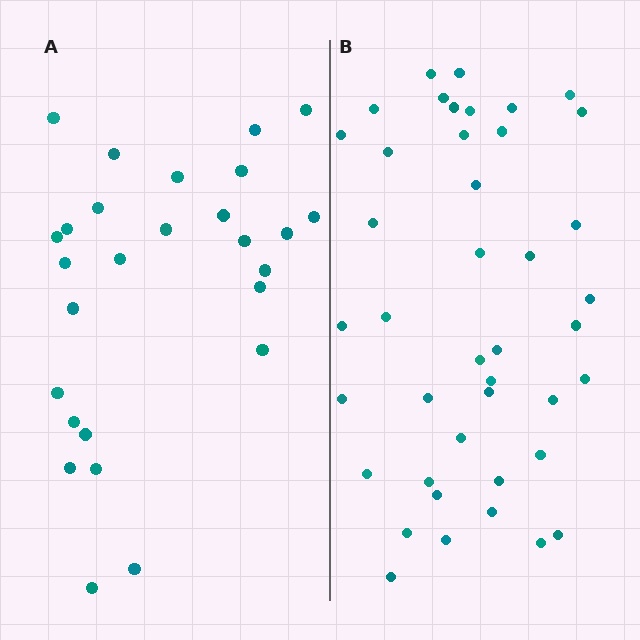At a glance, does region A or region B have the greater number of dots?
Region B (the right region) has more dots.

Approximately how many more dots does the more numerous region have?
Region B has approximately 15 more dots than region A.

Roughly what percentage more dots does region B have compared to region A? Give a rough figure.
About 55% more.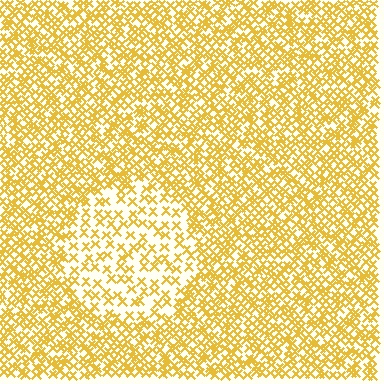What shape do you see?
I see a circle.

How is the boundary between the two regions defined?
The boundary is defined by a change in element density (approximately 2.1x ratio). All elements are the same color, size, and shape.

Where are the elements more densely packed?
The elements are more densely packed outside the circle boundary.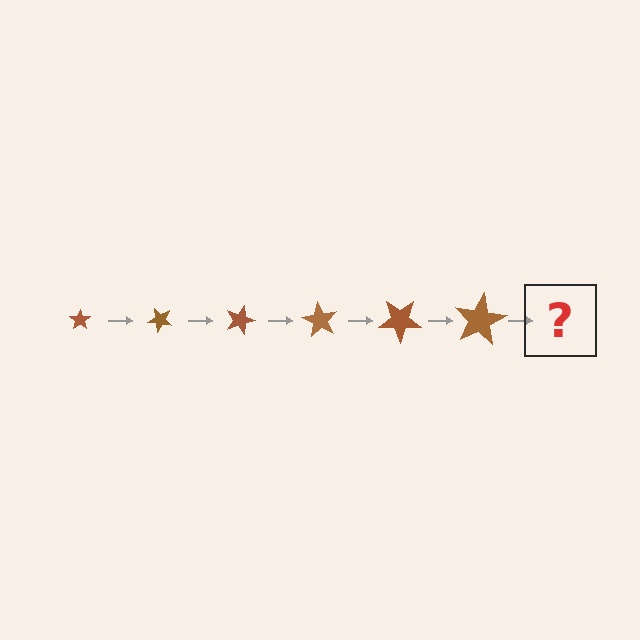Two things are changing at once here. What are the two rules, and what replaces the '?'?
The two rules are that the star grows larger each step and it rotates 45 degrees each step. The '?' should be a star, larger than the previous one and rotated 270 degrees from the start.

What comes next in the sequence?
The next element should be a star, larger than the previous one and rotated 270 degrees from the start.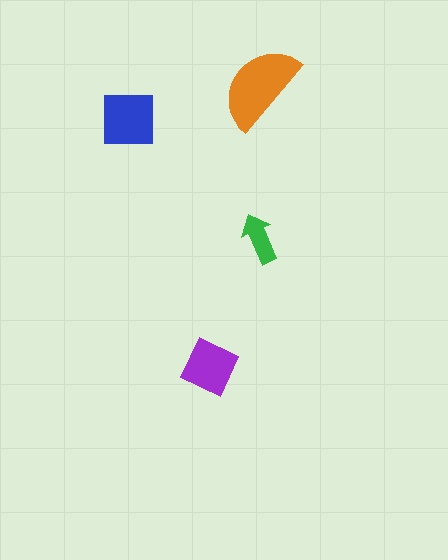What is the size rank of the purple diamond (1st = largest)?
3rd.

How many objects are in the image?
There are 4 objects in the image.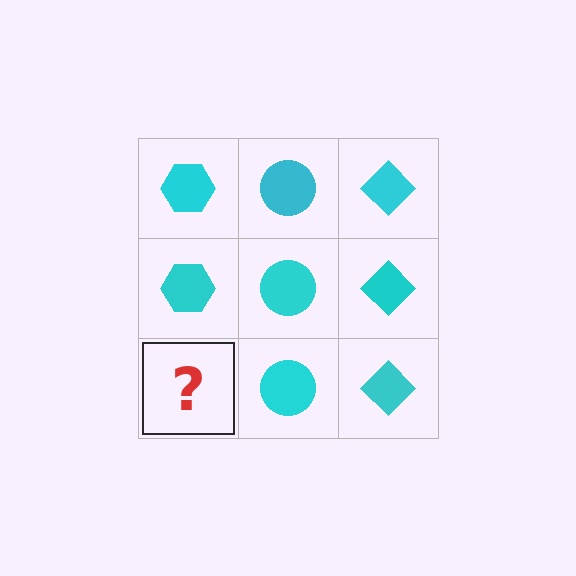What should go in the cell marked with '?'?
The missing cell should contain a cyan hexagon.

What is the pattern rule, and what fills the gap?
The rule is that each column has a consistent shape. The gap should be filled with a cyan hexagon.